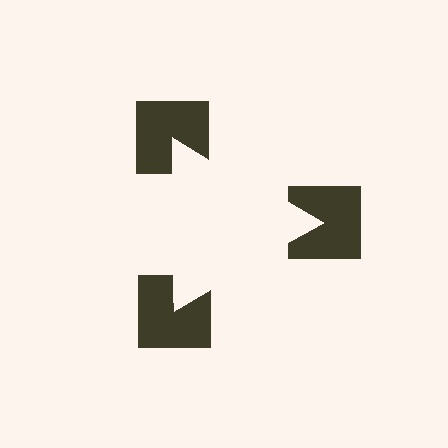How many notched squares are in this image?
There are 3 — one at each vertex of the illusory triangle.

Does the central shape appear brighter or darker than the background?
It typically appears slightly brighter than the background, even though no actual brightness change is drawn.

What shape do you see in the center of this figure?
An illusory triangle — its edges are inferred from the aligned wedge cuts in the notched squares, not physically drawn.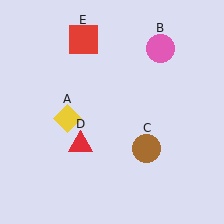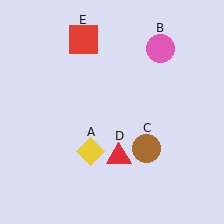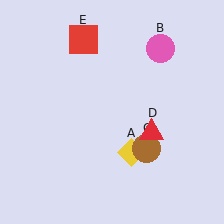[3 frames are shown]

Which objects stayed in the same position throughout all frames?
Pink circle (object B) and brown circle (object C) and red square (object E) remained stationary.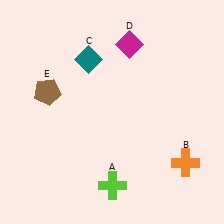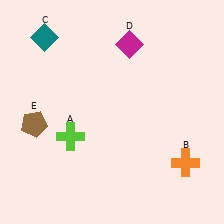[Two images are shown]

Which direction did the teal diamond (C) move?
The teal diamond (C) moved left.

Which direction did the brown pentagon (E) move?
The brown pentagon (E) moved down.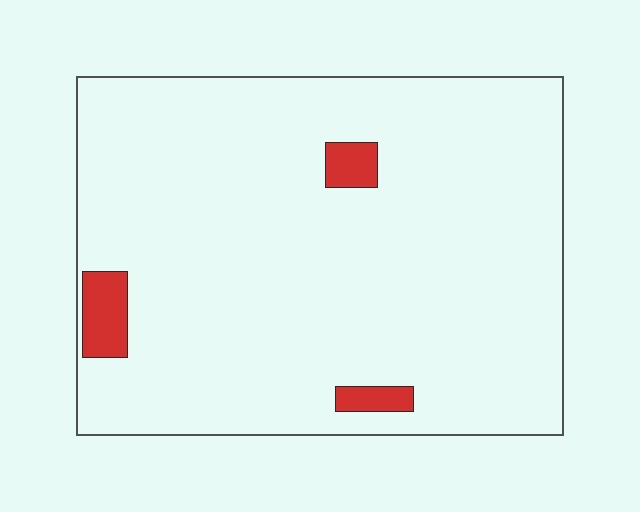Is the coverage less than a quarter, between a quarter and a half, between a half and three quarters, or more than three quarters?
Less than a quarter.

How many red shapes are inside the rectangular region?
3.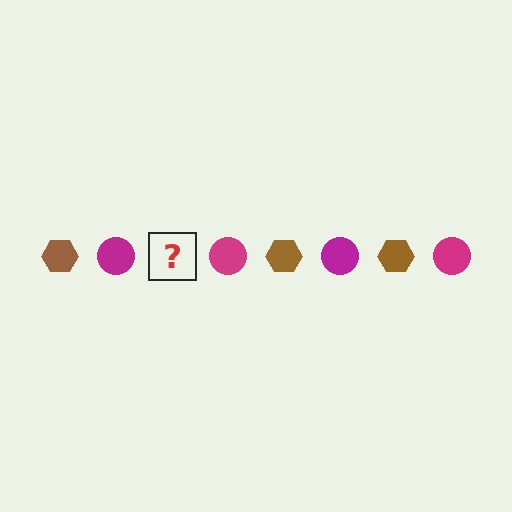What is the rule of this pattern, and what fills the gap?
The rule is that the pattern alternates between brown hexagon and magenta circle. The gap should be filled with a brown hexagon.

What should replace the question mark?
The question mark should be replaced with a brown hexagon.